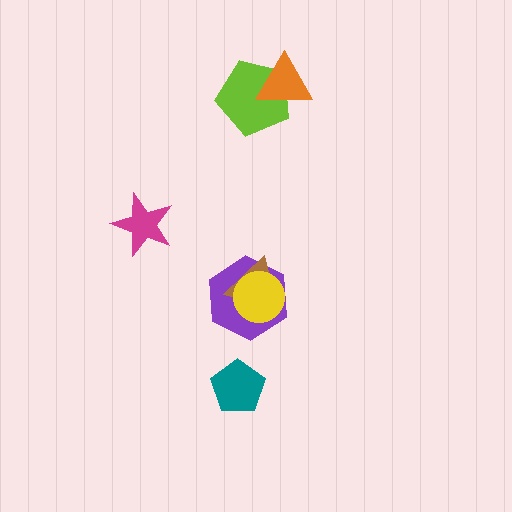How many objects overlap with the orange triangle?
1 object overlaps with the orange triangle.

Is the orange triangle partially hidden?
No, no other shape covers it.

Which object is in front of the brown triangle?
The yellow circle is in front of the brown triangle.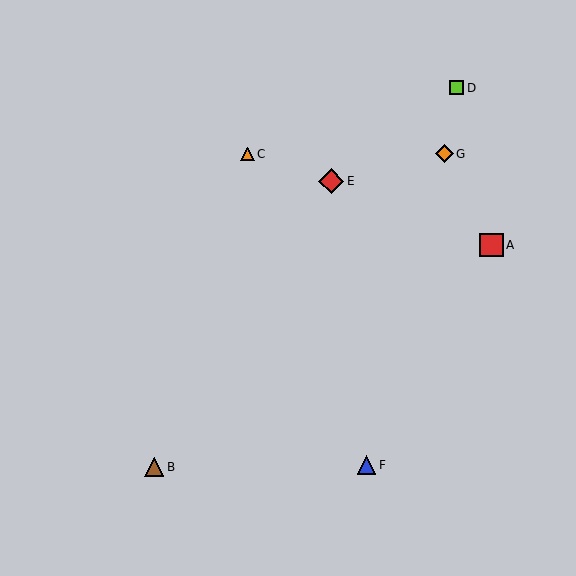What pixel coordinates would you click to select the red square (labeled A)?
Click at (491, 245) to select the red square A.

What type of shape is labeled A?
Shape A is a red square.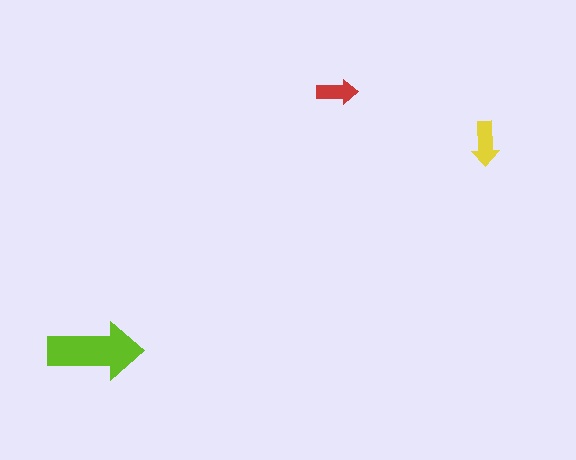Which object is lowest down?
The lime arrow is bottommost.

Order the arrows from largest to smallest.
the lime one, the yellow one, the red one.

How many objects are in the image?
There are 3 objects in the image.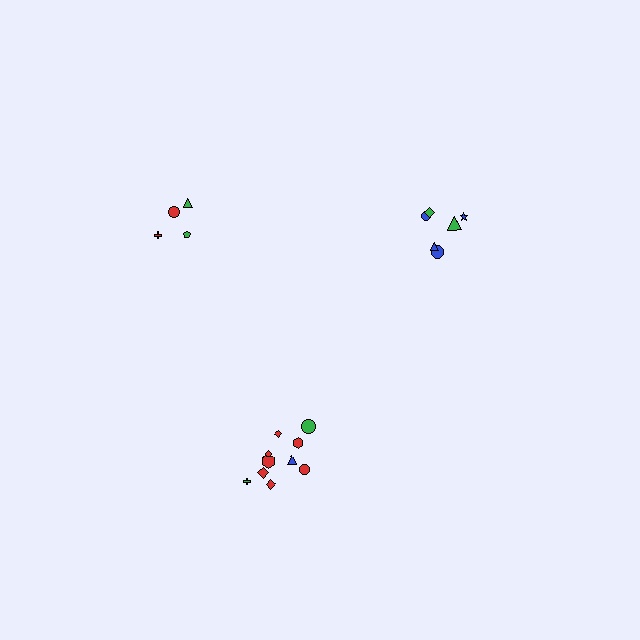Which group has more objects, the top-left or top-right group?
The top-right group.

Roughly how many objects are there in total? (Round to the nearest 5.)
Roughly 20 objects in total.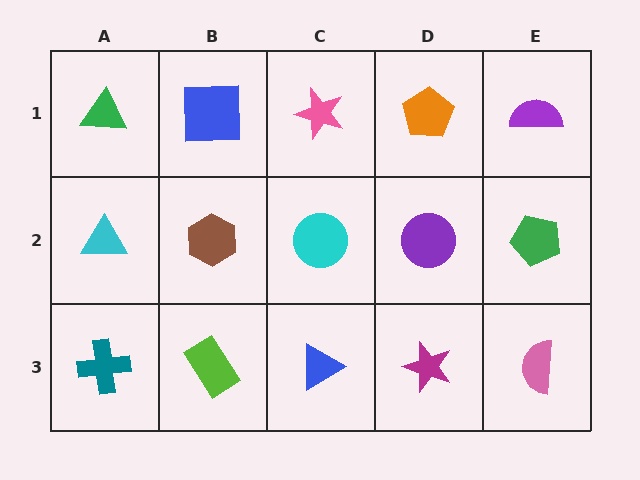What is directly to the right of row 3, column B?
A blue triangle.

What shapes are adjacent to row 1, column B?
A brown hexagon (row 2, column B), a green triangle (row 1, column A), a pink star (row 1, column C).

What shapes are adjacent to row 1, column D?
A purple circle (row 2, column D), a pink star (row 1, column C), a purple semicircle (row 1, column E).